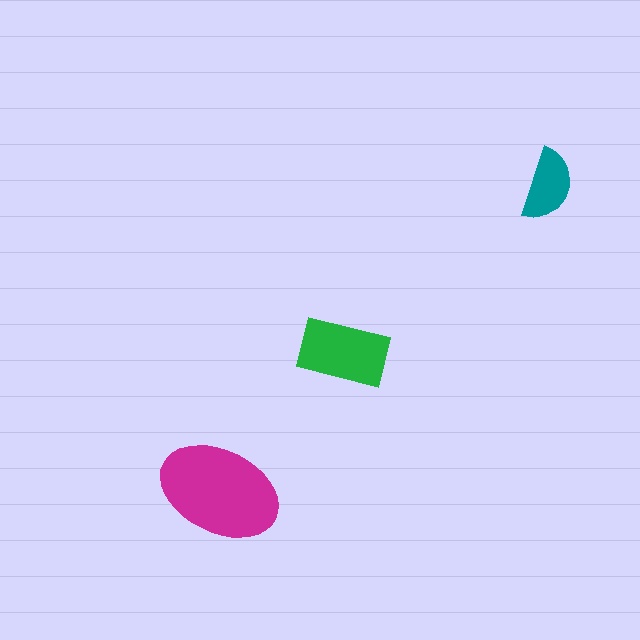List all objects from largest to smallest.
The magenta ellipse, the green rectangle, the teal semicircle.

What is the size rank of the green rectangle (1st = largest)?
2nd.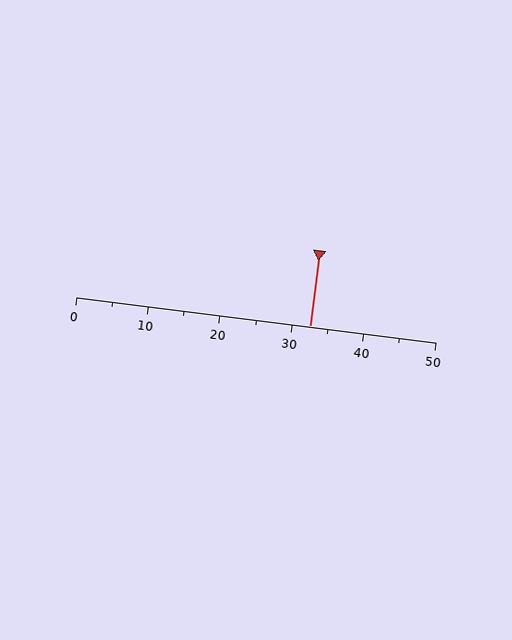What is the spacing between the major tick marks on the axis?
The major ticks are spaced 10 apart.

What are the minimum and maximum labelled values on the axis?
The axis runs from 0 to 50.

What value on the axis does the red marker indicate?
The marker indicates approximately 32.5.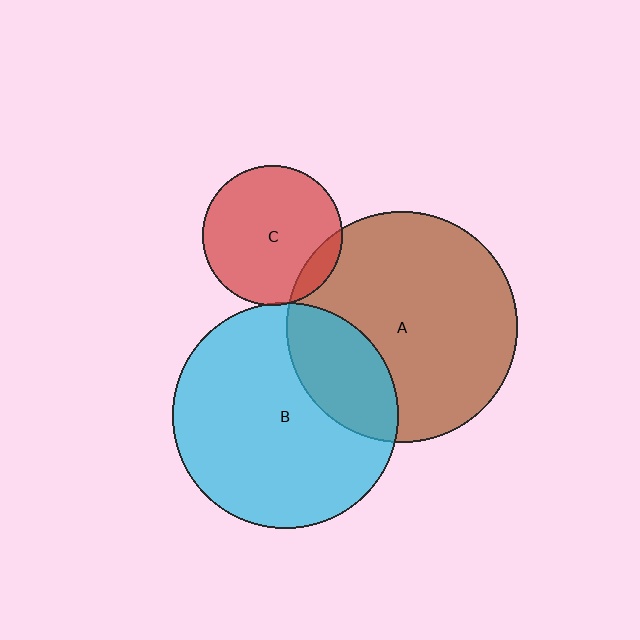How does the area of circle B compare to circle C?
Approximately 2.6 times.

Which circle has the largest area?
Circle A (brown).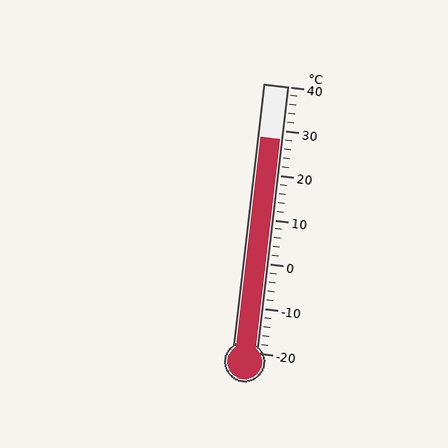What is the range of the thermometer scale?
The thermometer scale ranges from -20°C to 40°C.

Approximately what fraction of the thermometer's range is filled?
The thermometer is filled to approximately 80% of its range.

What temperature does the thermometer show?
The thermometer shows approximately 28°C.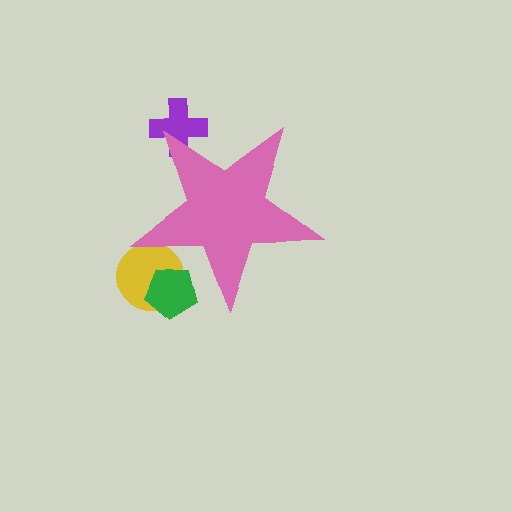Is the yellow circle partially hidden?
Yes, the yellow circle is partially hidden behind the pink star.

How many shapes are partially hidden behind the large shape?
3 shapes are partially hidden.